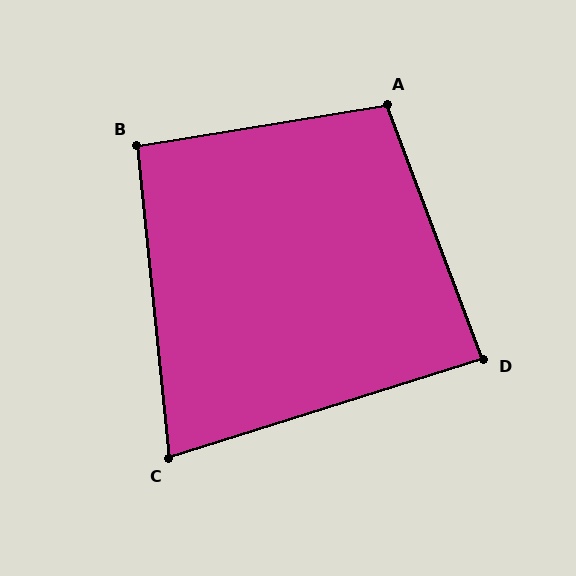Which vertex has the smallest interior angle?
C, at approximately 78 degrees.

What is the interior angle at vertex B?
Approximately 93 degrees (approximately right).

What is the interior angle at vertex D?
Approximately 87 degrees (approximately right).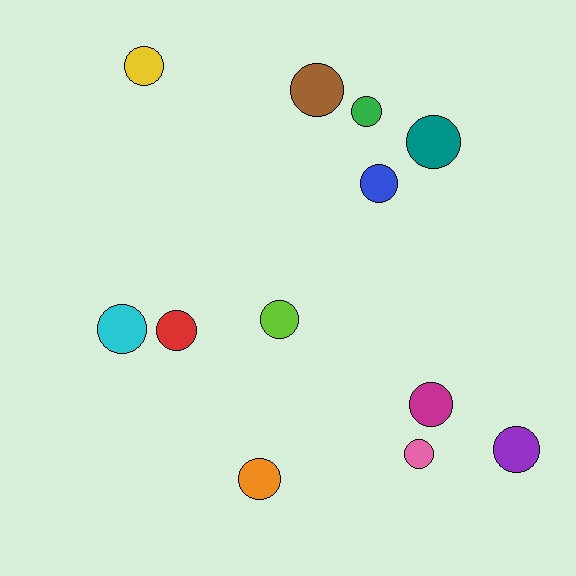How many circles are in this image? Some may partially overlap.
There are 12 circles.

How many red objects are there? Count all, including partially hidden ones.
There is 1 red object.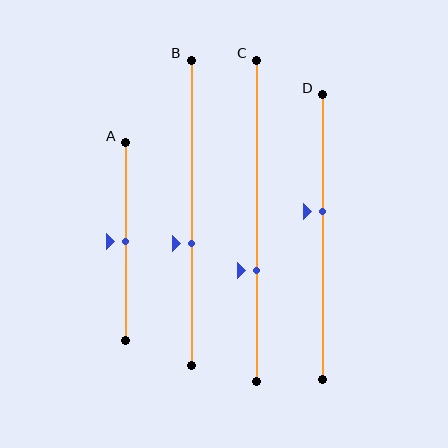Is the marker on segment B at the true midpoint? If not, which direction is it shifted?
No, the marker on segment B is shifted downward by about 10% of the segment length.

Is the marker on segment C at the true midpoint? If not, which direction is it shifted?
No, the marker on segment C is shifted downward by about 16% of the segment length.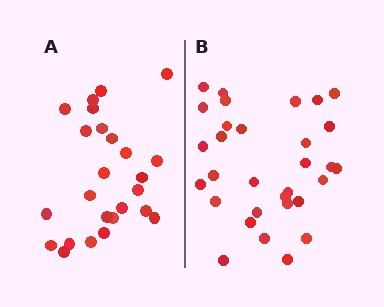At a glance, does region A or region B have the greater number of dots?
Region B (the right region) has more dots.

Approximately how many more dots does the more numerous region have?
Region B has about 6 more dots than region A.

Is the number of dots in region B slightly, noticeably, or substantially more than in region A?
Region B has only slightly more — the two regions are fairly close. The ratio is roughly 1.2 to 1.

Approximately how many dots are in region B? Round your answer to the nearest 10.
About 30 dots. (The exact count is 31, which rounds to 30.)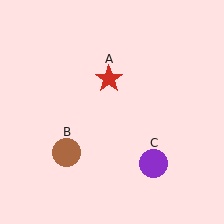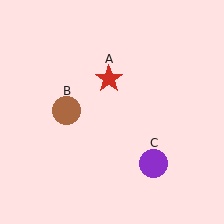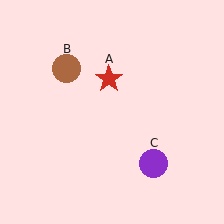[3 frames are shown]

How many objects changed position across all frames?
1 object changed position: brown circle (object B).